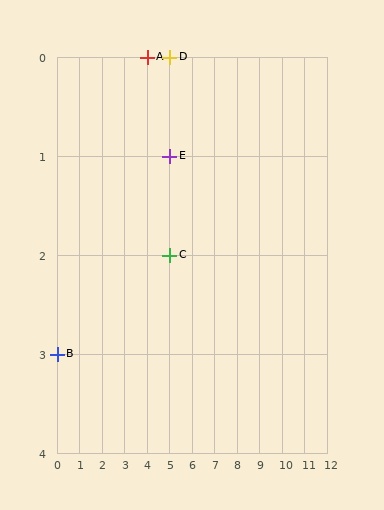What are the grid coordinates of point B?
Point B is at grid coordinates (0, 3).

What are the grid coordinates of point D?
Point D is at grid coordinates (5, 0).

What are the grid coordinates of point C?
Point C is at grid coordinates (5, 2).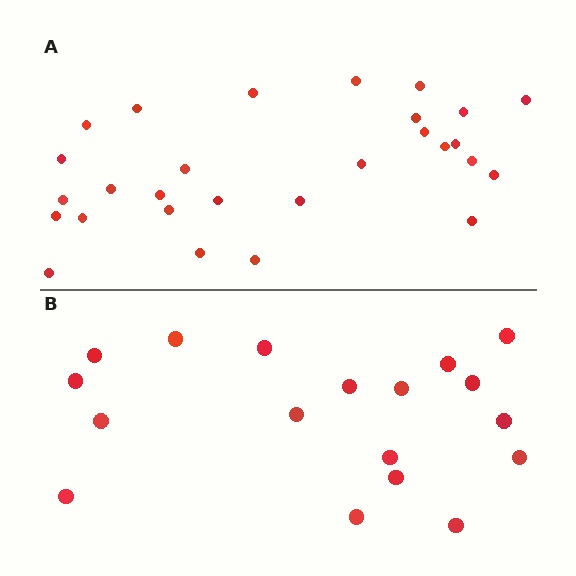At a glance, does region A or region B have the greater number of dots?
Region A (the top region) has more dots.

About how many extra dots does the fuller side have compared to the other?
Region A has roughly 10 or so more dots than region B.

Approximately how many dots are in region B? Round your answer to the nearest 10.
About 20 dots. (The exact count is 18, which rounds to 20.)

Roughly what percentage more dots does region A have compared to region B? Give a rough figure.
About 55% more.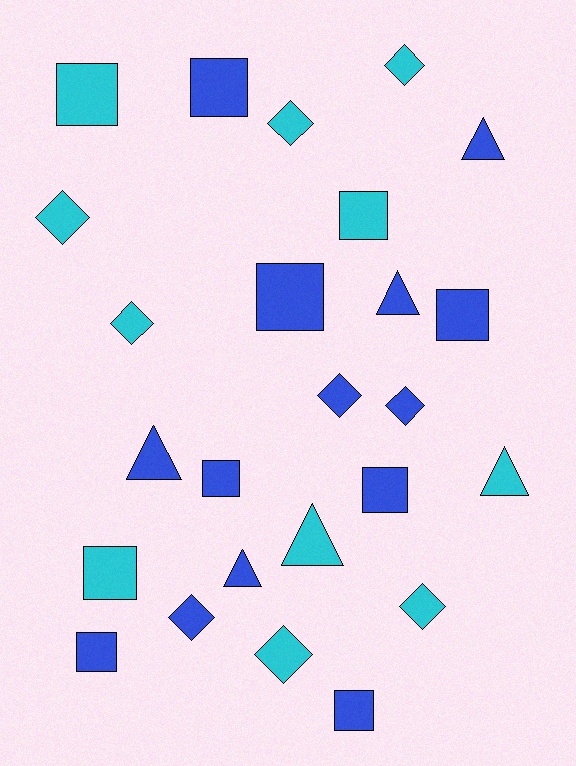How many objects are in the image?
There are 25 objects.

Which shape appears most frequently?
Square, with 10 objects.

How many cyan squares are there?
There are 3 cyan squares.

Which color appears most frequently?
Blue, with 14 objects.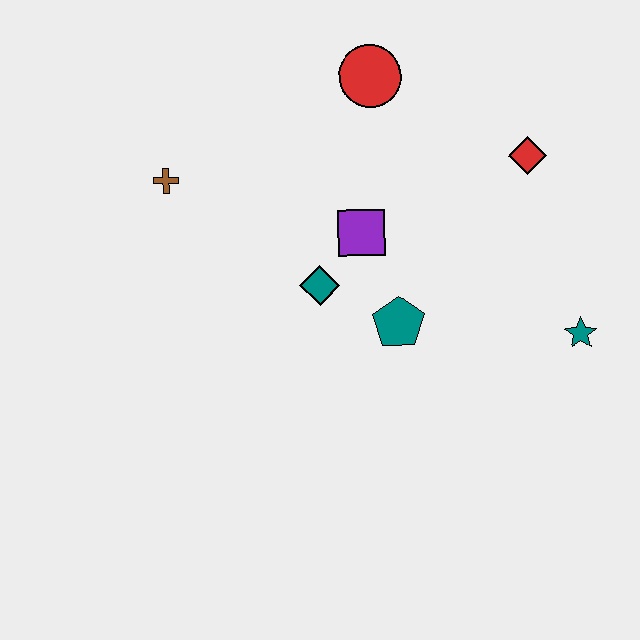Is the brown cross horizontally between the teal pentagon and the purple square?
No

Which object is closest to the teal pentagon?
The teal diamond is closest to the teal pentagon.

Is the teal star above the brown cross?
No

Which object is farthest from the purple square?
The teal star is farthest from the purple square.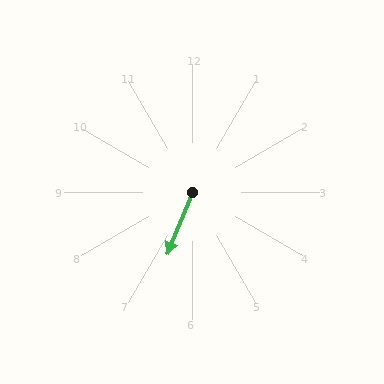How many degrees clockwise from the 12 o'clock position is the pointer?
Approximately 202 degrees.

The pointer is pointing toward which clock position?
Roughly 7 o'clock.